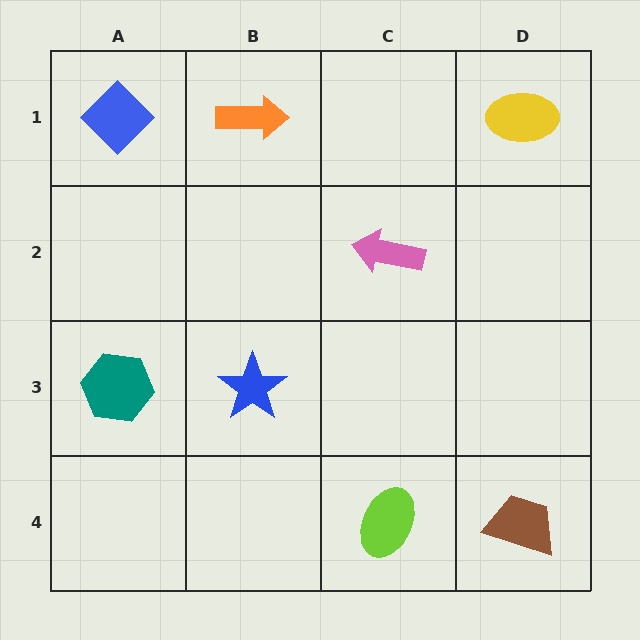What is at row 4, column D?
A brown trapezoid.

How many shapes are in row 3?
2 shapes.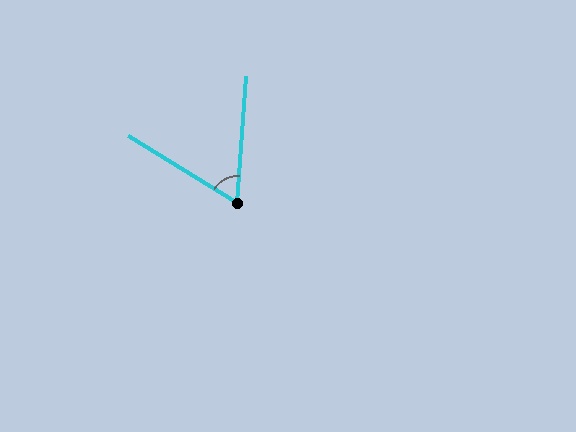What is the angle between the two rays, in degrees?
Approximately 62 degrees.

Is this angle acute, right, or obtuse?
It is acute.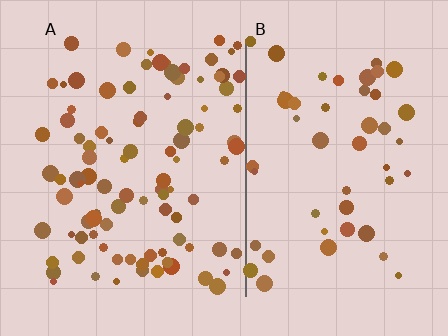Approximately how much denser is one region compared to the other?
Approximately 1.9× — region A over region B.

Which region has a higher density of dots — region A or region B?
A (the left).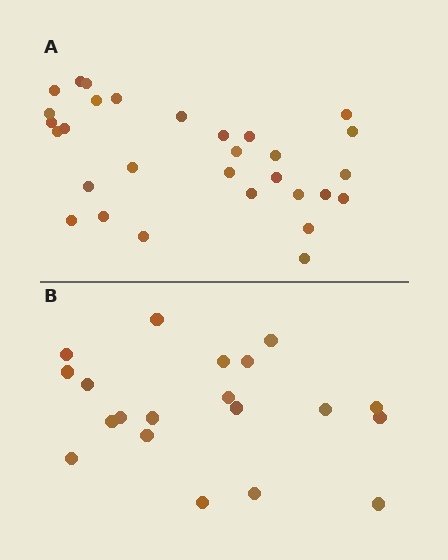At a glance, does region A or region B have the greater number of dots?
Region A (the top region) has more dots.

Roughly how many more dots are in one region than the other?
Region A has roughly 10 or so more dots than region B.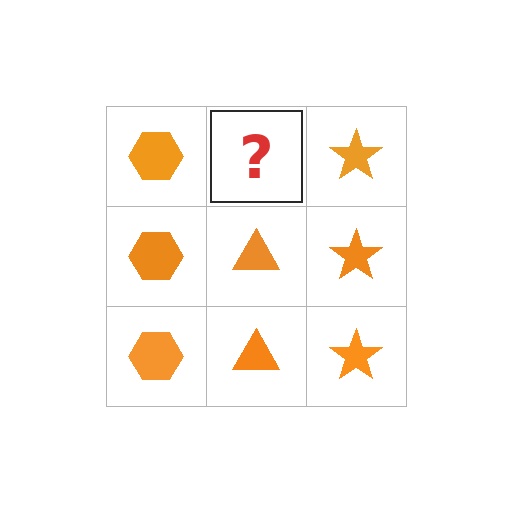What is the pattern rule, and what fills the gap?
The rule is that each column has a consistent shape. The gap should be filled with an orange triangle.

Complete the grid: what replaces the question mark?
The question mark should be replaced with an orange triangle.